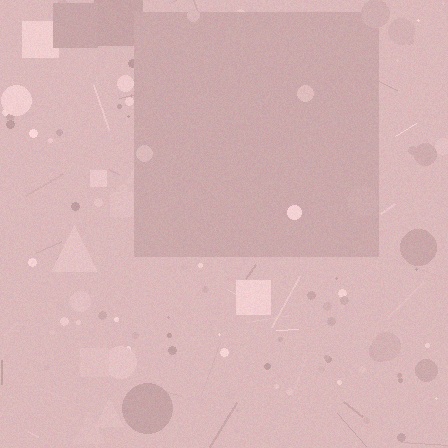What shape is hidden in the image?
A square is hidden in the image.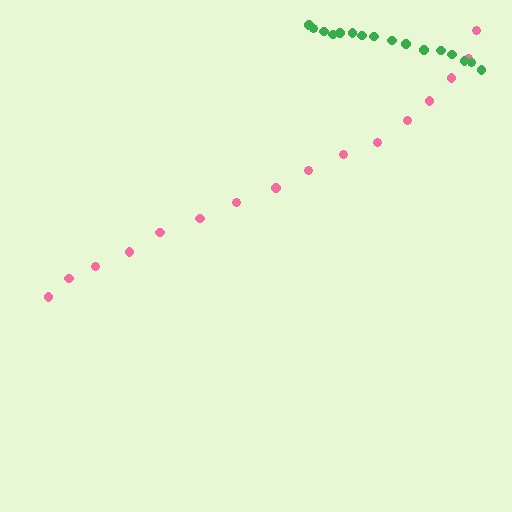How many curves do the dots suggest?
There are 2 distinct paths.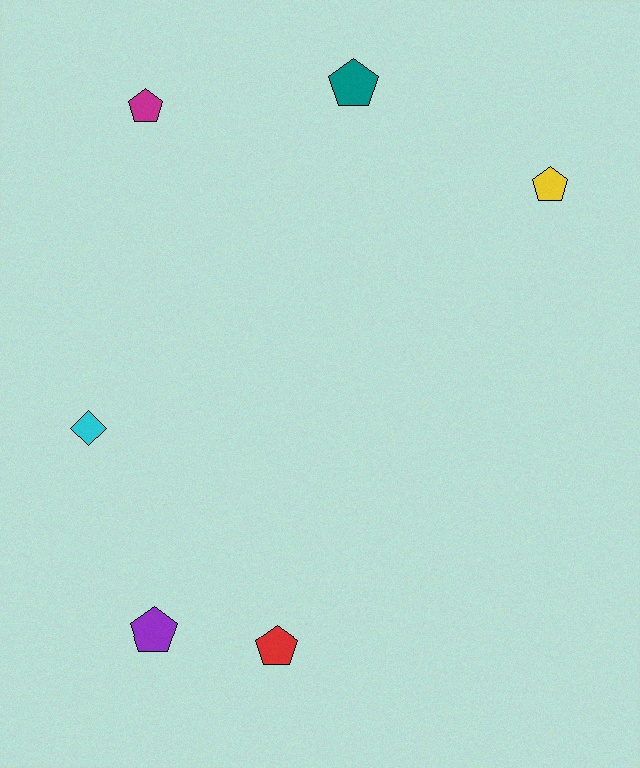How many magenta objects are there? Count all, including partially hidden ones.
There is 1 magenta object.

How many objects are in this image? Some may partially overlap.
There are 6 objects.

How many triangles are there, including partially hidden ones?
There are no triangles.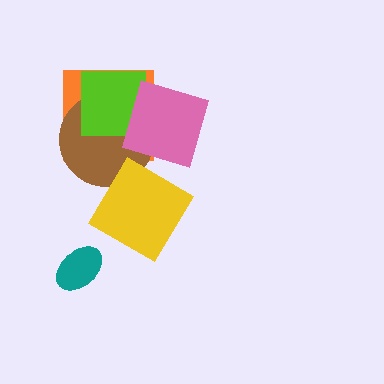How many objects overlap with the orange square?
3 objects overlap with the orange square.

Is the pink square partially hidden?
No, no other shape covers it.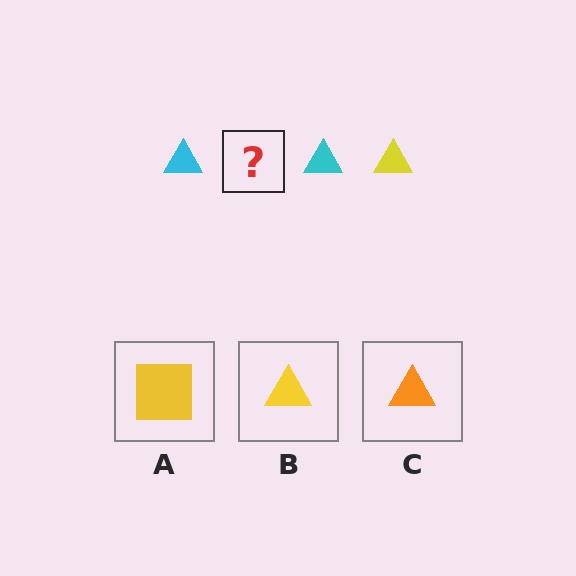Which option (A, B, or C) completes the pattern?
B.